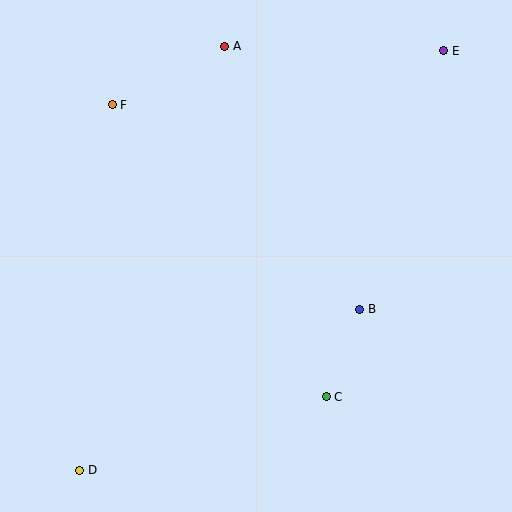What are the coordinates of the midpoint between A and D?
The midpoint between A and D is at (152, 258).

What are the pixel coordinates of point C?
Point C is at (326, 397).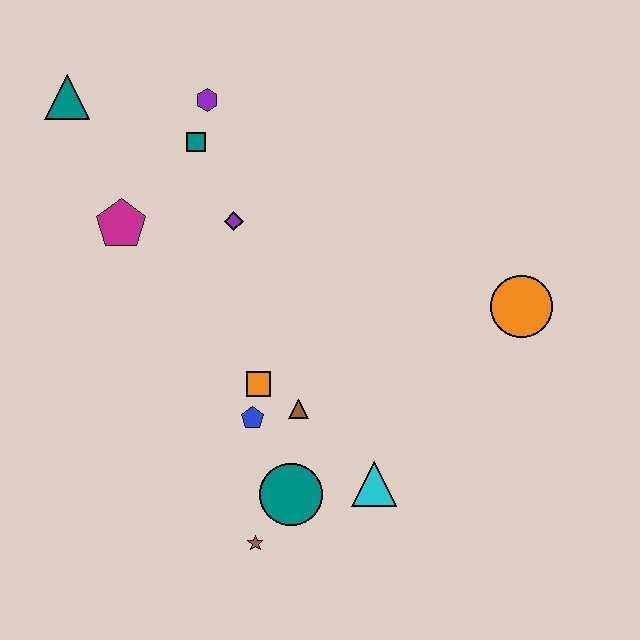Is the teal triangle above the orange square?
Yes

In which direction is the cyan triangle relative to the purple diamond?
The cyan triangle is below the purple diamond.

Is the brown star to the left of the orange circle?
Yes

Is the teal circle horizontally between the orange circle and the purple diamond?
Yes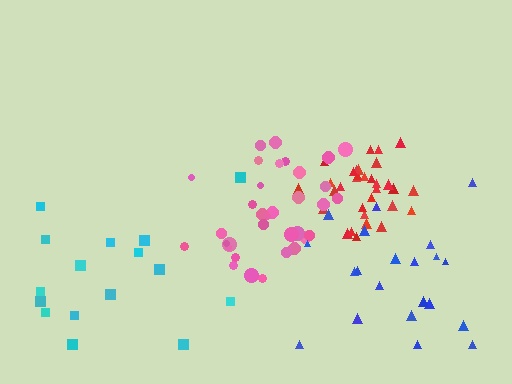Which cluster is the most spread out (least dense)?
Cyan.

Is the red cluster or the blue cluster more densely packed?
Red.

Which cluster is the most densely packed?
Red.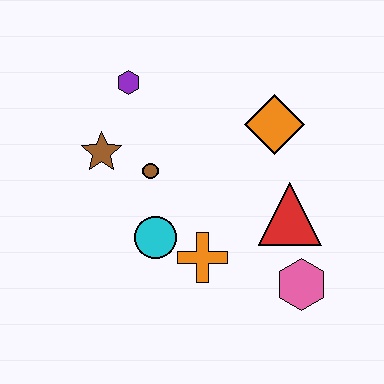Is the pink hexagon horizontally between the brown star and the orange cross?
No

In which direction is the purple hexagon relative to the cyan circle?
The purple hexagon is above the cyan circle.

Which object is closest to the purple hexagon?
The brown star is closest to the purple hexagon.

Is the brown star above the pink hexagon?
Yes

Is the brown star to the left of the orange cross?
Yes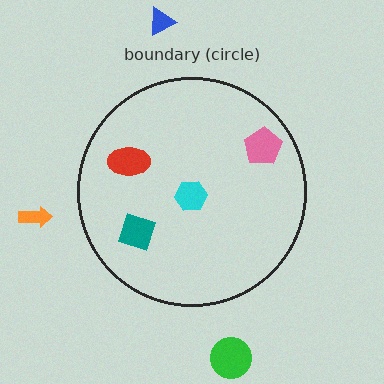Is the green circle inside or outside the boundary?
Outside.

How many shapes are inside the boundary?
4 inside, 3 outside.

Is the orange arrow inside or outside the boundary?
Outside.